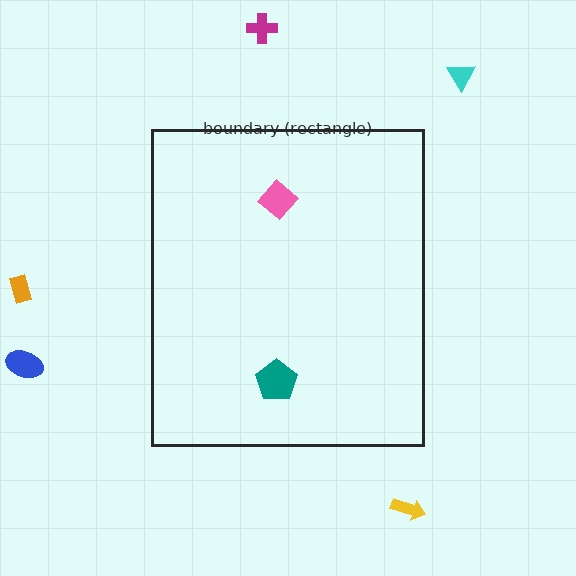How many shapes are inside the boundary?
2 inside, 5 outside.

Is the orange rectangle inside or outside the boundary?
Outside.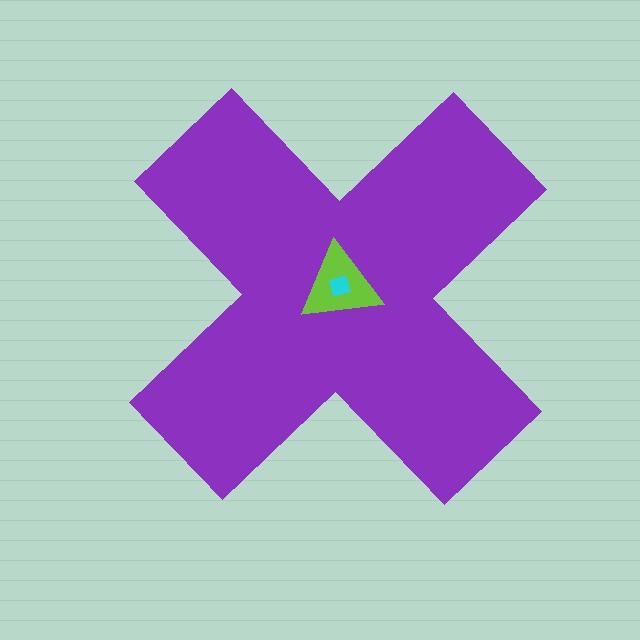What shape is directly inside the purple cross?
The lime triangle.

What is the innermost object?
The cyan diamond.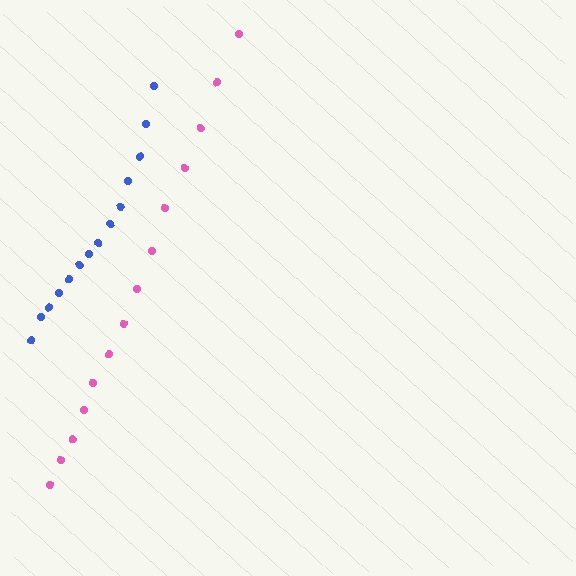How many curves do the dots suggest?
There are 2 distinct paths.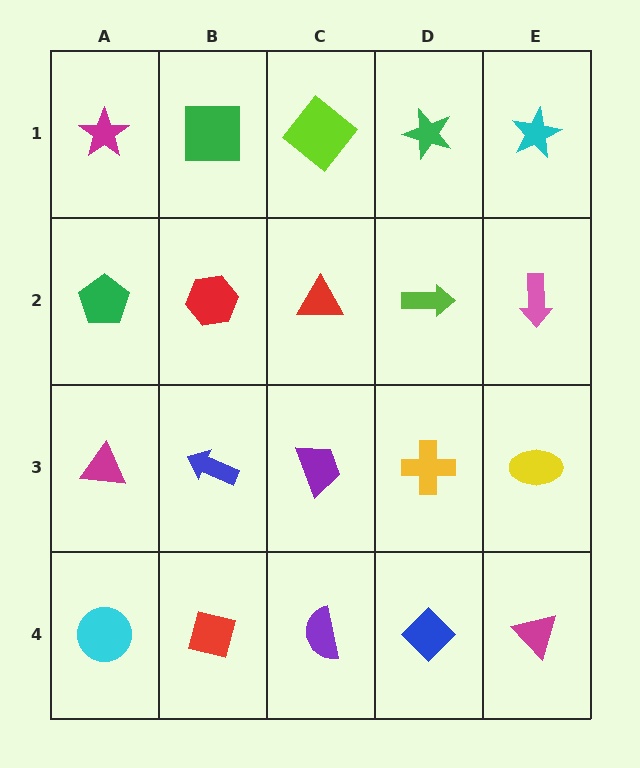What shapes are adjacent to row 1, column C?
A red triangle (row 2, column C), a green square (row 1, column B), a green star (row 1, column D).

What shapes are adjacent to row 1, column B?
A red hexagon (row 2, column B), a magenta star (row 1, column A), a lime diamond (row 1, column C).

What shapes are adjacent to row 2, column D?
A green star (row 1, column D), a yellow cross (row 3, column D), a red triangle (row 2, column C), a pink arrow (row 2, column E).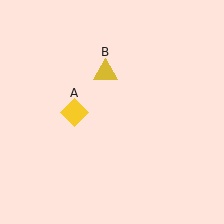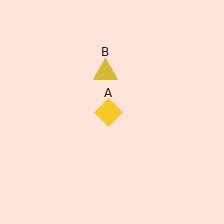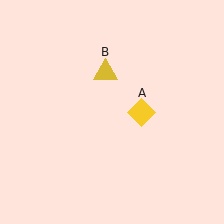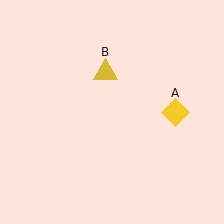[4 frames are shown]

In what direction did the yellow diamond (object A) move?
The yellow diamond (object A) moved right.